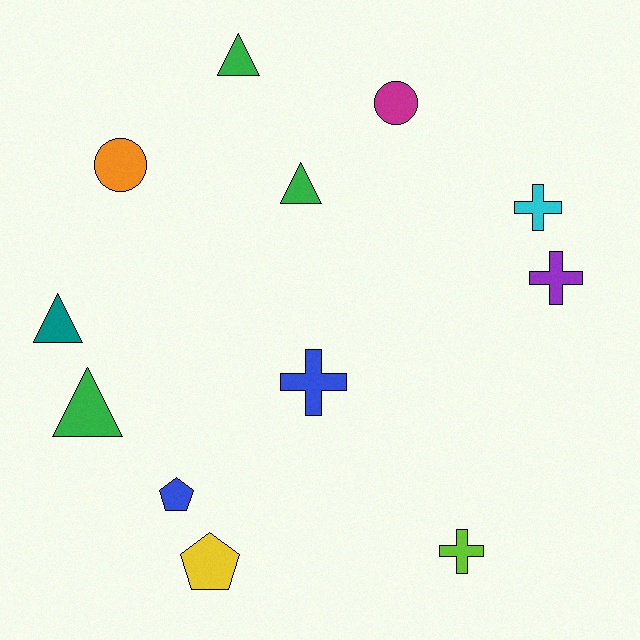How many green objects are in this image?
There are 3 green objects.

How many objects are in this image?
There are 12 objects.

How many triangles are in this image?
There are 4 triangles.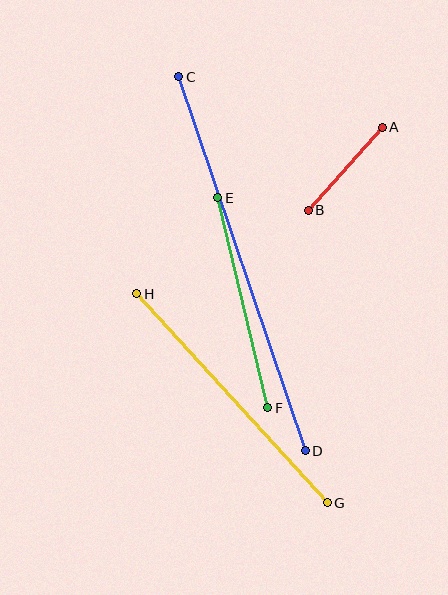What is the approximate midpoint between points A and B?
The midpoint is at approximately (345, 169) pixels.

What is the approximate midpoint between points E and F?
The midpoint is at approximately (243, 303) pixels.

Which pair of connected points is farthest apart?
Points C and D are farthest apart.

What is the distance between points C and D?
The distance is approximately 395 pixels.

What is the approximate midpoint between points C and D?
The midpoint is at approximately (242, 264) pixels.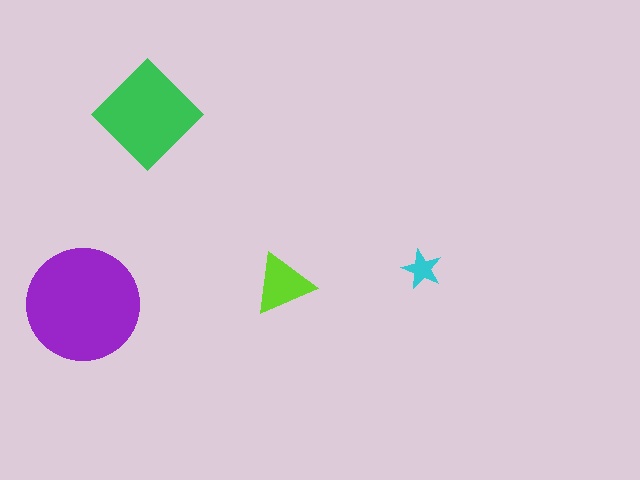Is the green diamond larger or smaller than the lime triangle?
Larger.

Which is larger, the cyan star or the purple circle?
The purple circle.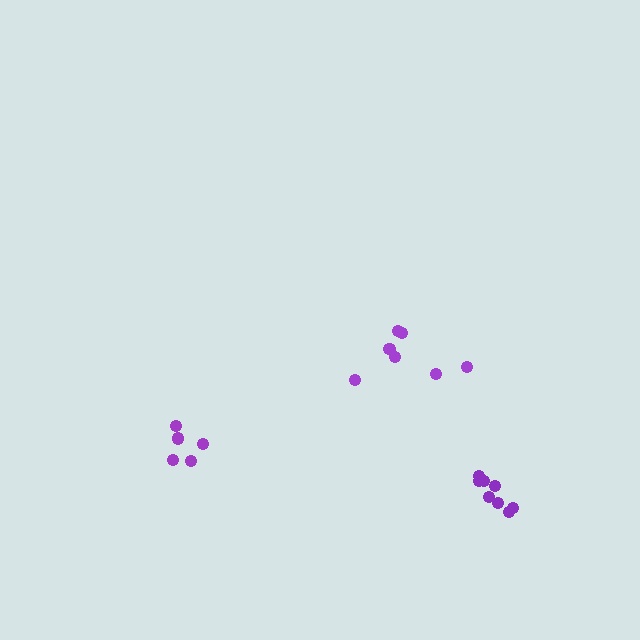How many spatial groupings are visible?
There are 3 spatial groupings.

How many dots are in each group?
Group 1: 5 dots, Group 2: 7 dots, Group 3: 8 dots (20 total).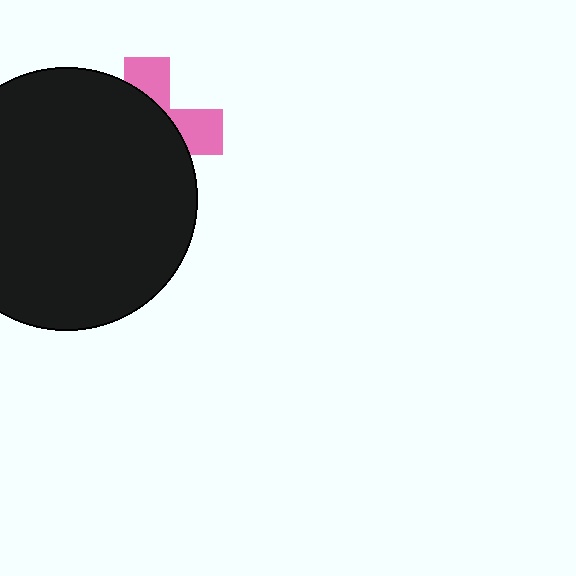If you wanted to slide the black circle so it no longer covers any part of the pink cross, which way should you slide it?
Slide it toward the lower-left — that is the most direct way to separate the two shapes.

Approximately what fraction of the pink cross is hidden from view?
Roughly 68% of the pink cross is hidden behind the black circle.